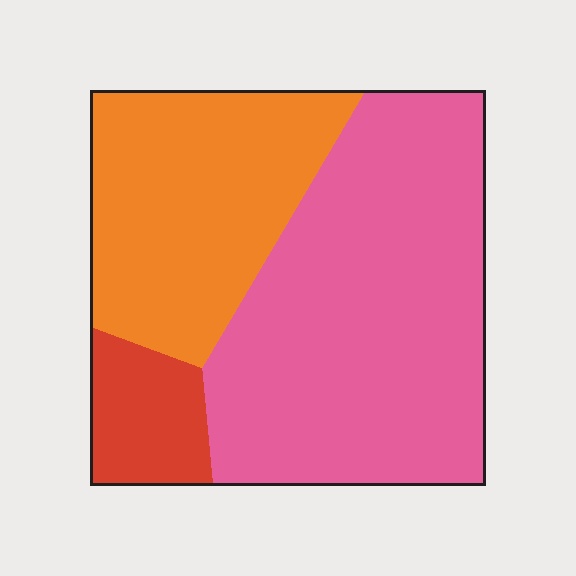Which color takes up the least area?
Red, at roughly 10%.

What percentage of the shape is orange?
Orange covers around 35% of the shape.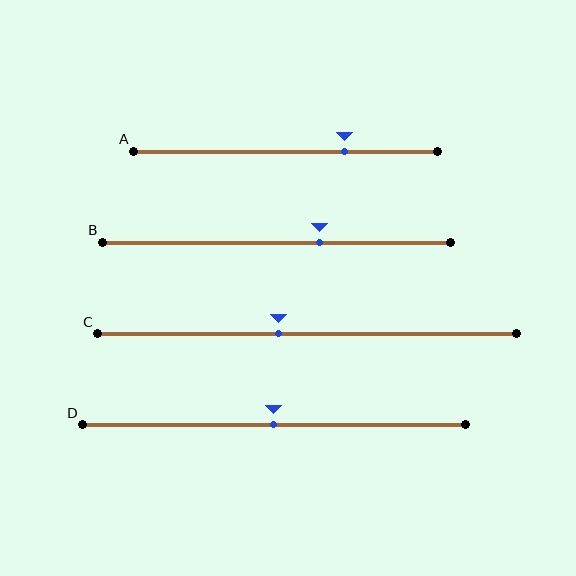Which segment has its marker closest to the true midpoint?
Segment D has its marker closest to the true midpoint.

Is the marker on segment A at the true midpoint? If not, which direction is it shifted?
No, the marker on segment A is shifted to the right by about 19% of the segment length.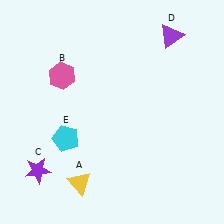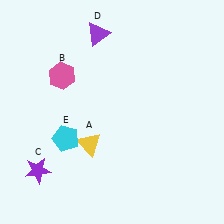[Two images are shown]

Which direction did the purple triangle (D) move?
The purple triangle (D) moved left.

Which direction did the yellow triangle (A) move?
The yellow triangle (A) moved up.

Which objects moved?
The objects that moved are: the yellow triangle (A), the purple triangle (D).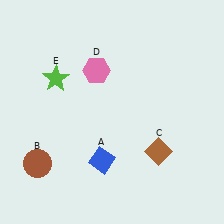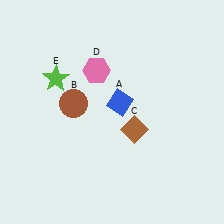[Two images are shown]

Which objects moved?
The objects that moved are: the blue diamond (A), the brown circle (B), the brown diamond (C).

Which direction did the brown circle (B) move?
The brown circle (B) moved up.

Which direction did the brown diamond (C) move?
The brown diamond (C) moved left.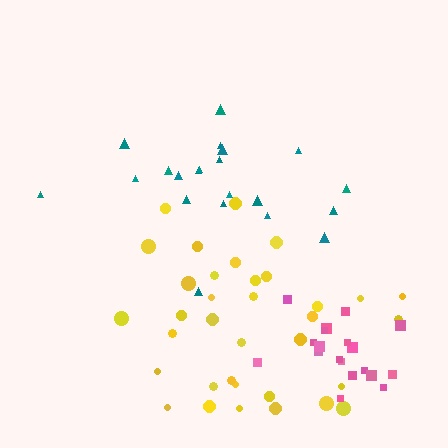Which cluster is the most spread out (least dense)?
Teal.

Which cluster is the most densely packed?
Pink.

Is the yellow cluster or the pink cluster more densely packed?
Pink.